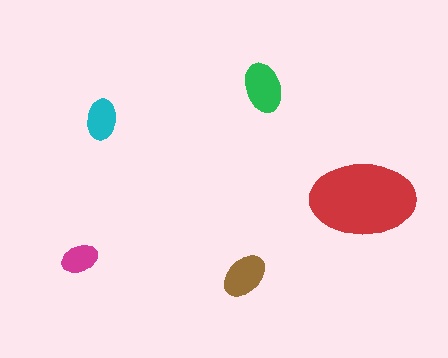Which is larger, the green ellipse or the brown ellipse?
The green one.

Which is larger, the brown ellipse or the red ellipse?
The red one.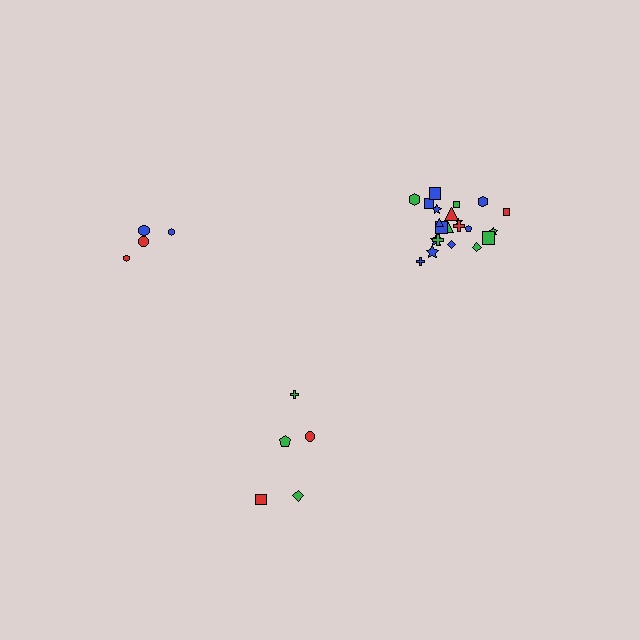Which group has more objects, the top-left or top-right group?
The top-right group.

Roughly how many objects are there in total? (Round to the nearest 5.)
Roughly 30 objects in total.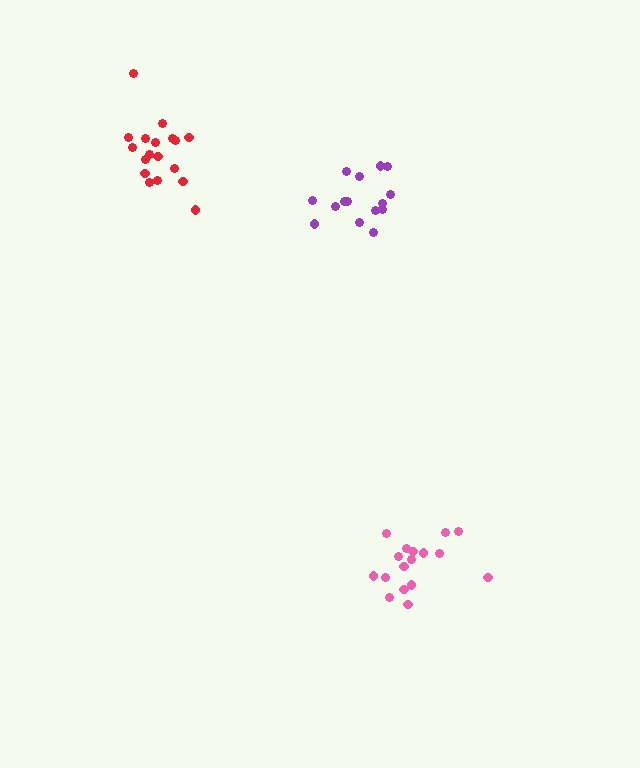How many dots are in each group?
Group 1: 18 dots, Group 2: 15 dots, Group 3: 17 dots (50 total).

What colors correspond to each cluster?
The clusters are colored: red, purple, pink.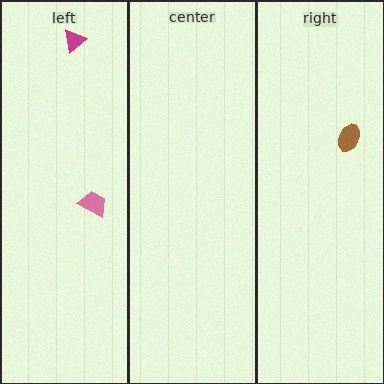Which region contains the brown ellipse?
The right region.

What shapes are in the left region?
The pink trapezoid, the magenta triangle.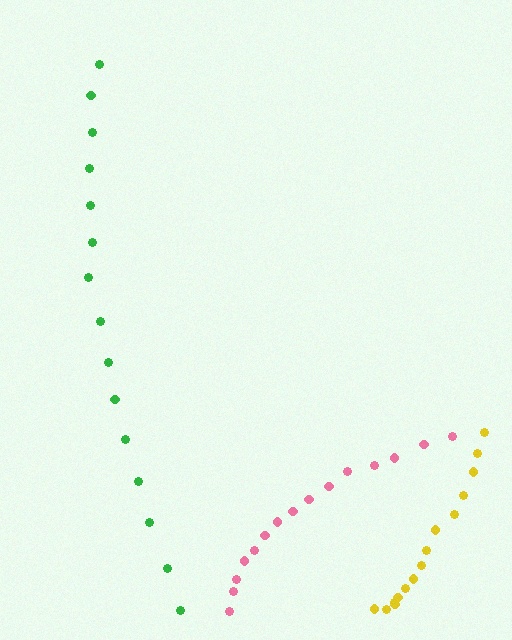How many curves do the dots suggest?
There are 3 distinct paths.